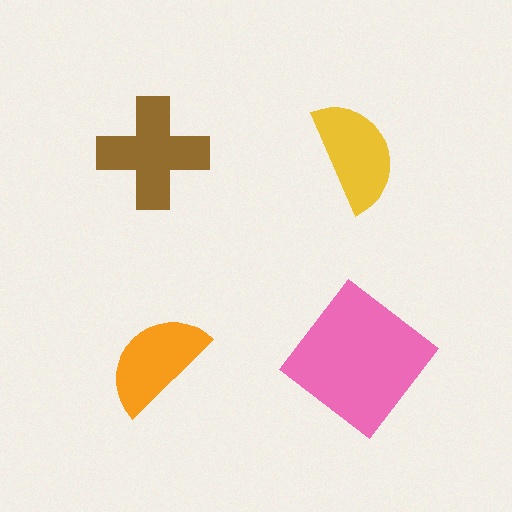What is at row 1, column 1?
A brown cross.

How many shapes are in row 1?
2 shapes.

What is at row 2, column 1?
An orange semicircle.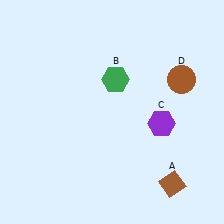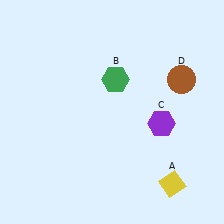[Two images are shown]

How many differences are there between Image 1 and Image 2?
There is 1 difference between the two images.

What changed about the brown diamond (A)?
In Image 1, A is brown. In Image 2, it changed to yellow.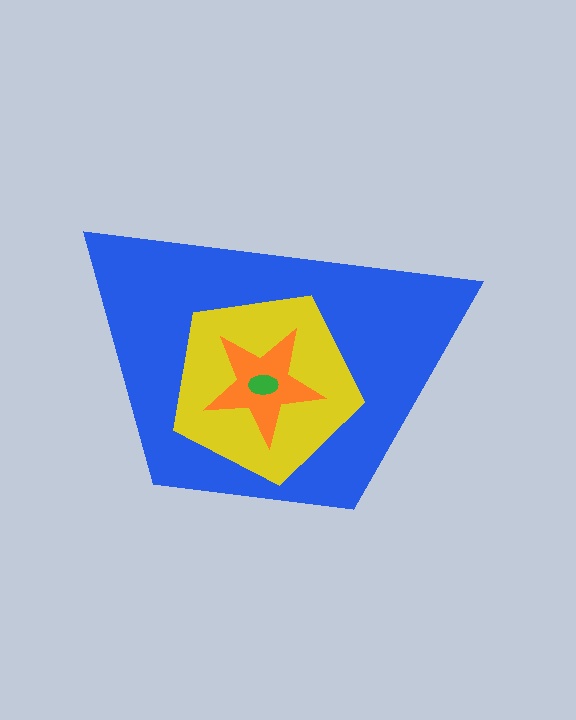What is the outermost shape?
The blue trapezoid.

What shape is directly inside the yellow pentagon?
The orange star.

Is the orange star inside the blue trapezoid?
Yes.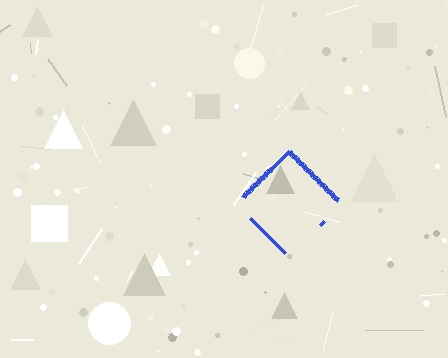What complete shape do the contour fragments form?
The contour fragments form a diamond.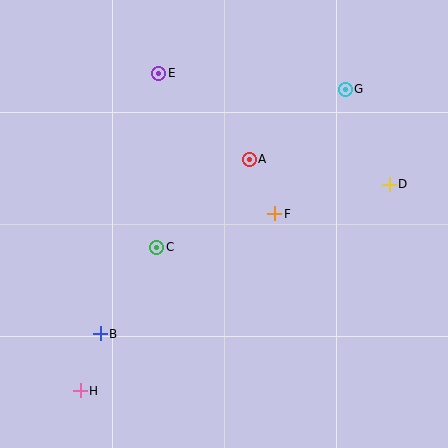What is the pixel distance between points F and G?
The distance between F and G is 143 pixels.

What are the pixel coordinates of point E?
Point E is at (159, 73).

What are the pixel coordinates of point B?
Point B is at (100, 334).